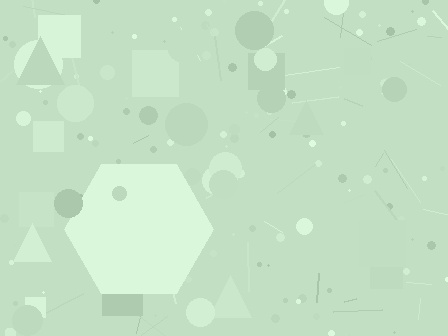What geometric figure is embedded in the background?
A hexagon is embedded in the background.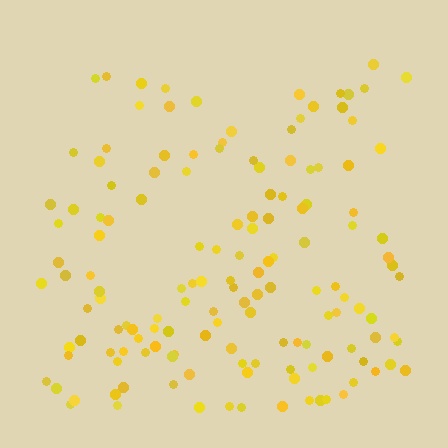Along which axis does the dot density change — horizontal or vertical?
Vertical.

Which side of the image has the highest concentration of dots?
The bottom.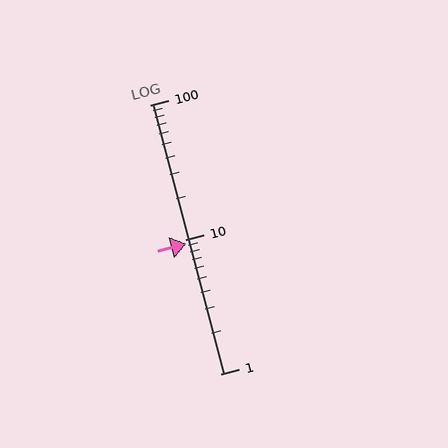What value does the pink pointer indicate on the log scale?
The pointer indicates approximately 9.3.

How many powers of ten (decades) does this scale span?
The scale spans 2 decades, from 1 to 100.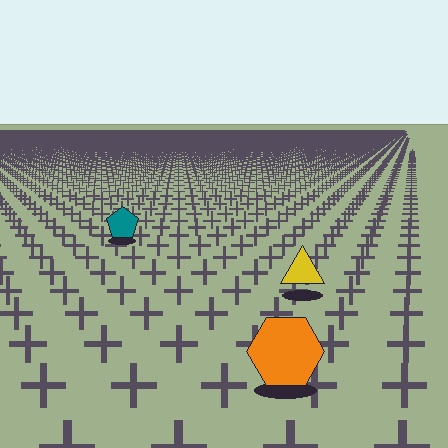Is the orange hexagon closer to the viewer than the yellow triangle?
Yes. The orange hexagon is closer — you can tell from the texture gradient: the ground texture is coarser near it.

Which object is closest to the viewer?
The orange hexagon is closest. The texture marks near it are larger and more spread out.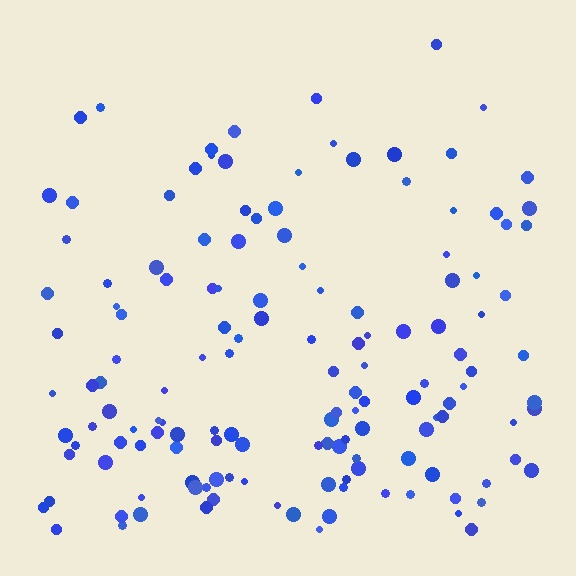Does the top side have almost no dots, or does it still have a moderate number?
Still a moderate number, just noticeably fewer than the bottom.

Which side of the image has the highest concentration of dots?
The bottom.